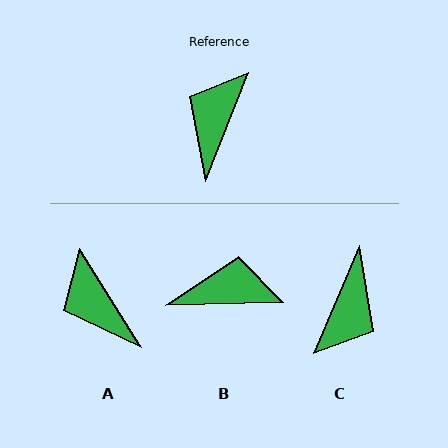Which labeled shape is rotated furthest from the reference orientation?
C, about 178 degrees away.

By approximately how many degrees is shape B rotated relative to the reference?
Approximately 67 degrees clockwise.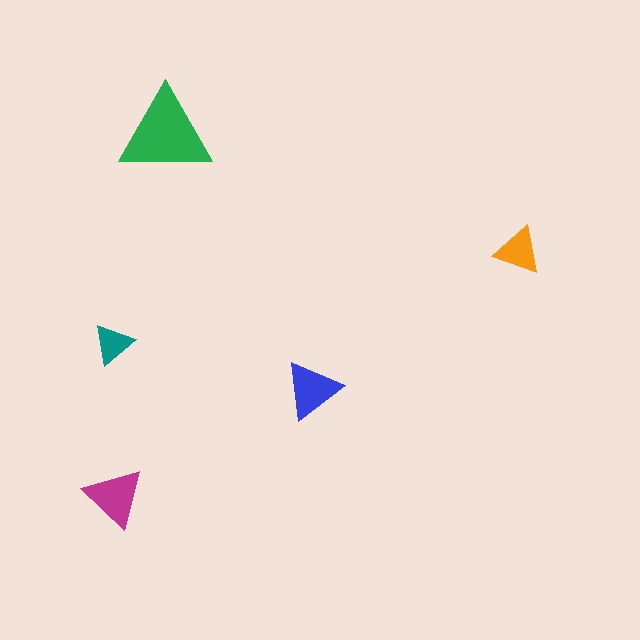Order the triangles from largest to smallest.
the green one, the magenta one, the blue one, the orange one, the teal one.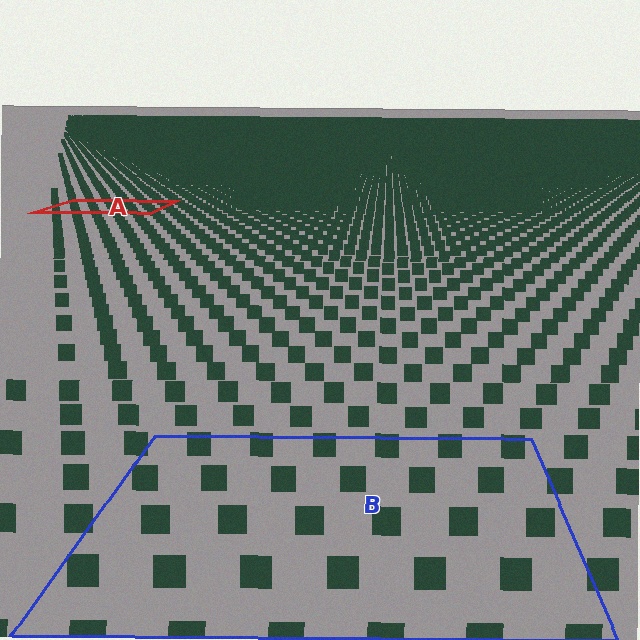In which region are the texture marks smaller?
The texture marks are smaller in region A, because it is farther away.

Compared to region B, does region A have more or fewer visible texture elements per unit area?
Region A has more texture elements per unit area — they are packed more densely because it is farther away.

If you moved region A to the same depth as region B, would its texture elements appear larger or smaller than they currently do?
They would appear larger. At a closer depth, the same texture elements are projected at a bigger on-screen size.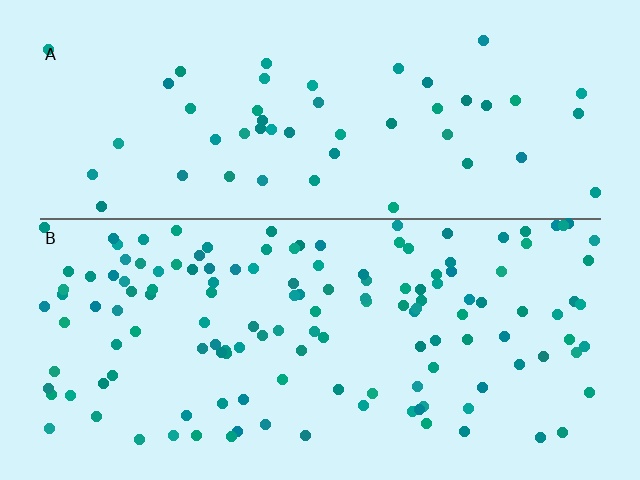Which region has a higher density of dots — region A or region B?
B (the bottom).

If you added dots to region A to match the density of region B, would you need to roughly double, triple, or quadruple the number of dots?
Approximately triple.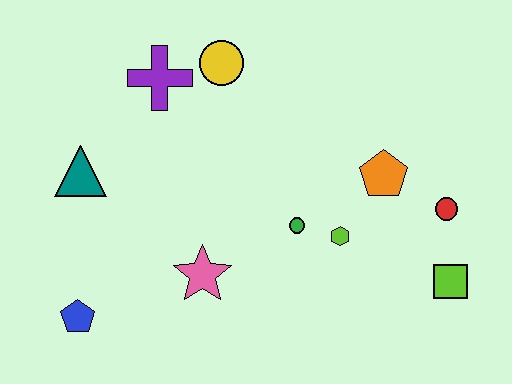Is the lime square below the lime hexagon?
Yes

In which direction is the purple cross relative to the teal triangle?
The purple cross is above the teal triangle.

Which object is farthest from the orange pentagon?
The blue pentagon is farthest from the orange pentagon.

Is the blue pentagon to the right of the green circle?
No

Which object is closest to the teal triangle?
The purple cross is closest to the teal triangle.